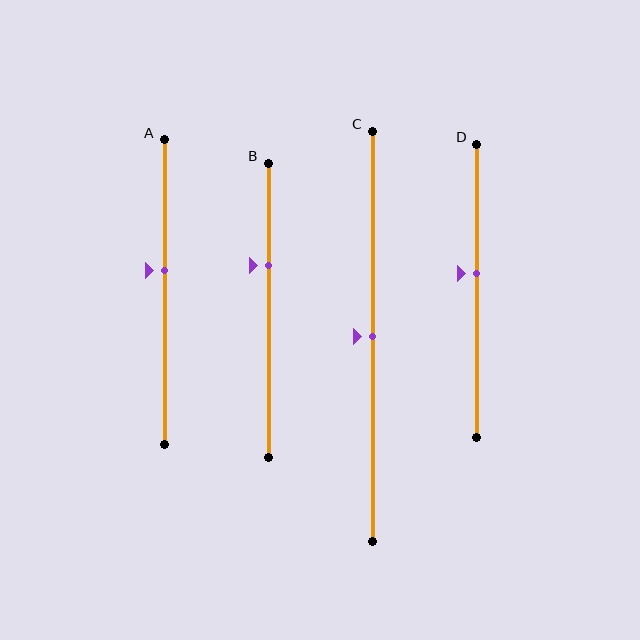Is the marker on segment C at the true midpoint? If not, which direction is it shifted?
Yes, the marker on segment C is at the true midpoint.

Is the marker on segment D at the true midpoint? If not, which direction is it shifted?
No, the marker on segment D is shifted upward by about 6% of the segment length.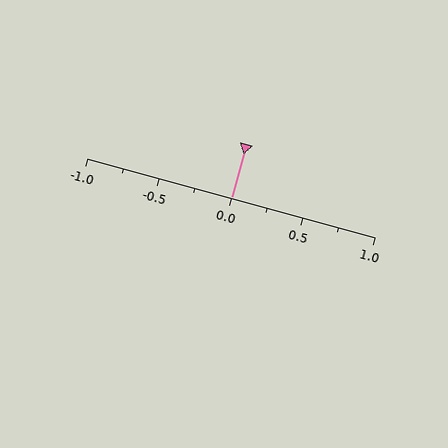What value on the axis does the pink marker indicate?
The marker indicates approximately 0.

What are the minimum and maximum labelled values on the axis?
The axis runs from -1.0 to 1.0.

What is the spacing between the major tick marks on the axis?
The major ticks are spaced 0.5 apart.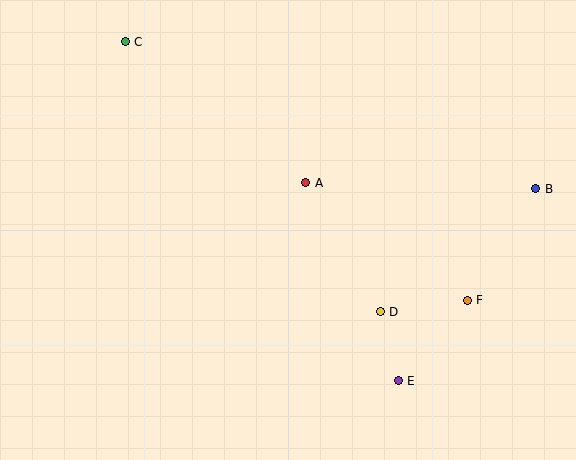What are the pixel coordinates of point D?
Point D is at (380, 312).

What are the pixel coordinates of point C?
Point C is at (125, 42).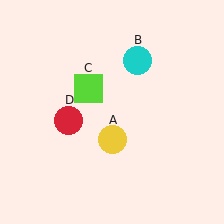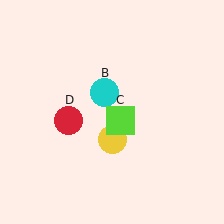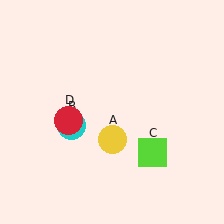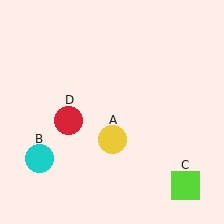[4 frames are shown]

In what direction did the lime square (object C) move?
The lime square (object C) moved down and to the right.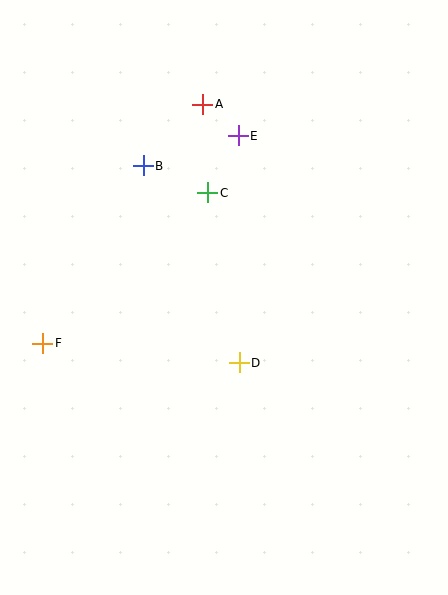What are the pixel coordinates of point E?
Point E is at (238, 136).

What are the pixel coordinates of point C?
Point C is at (208, 193).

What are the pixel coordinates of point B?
Point B is at (143, 166).